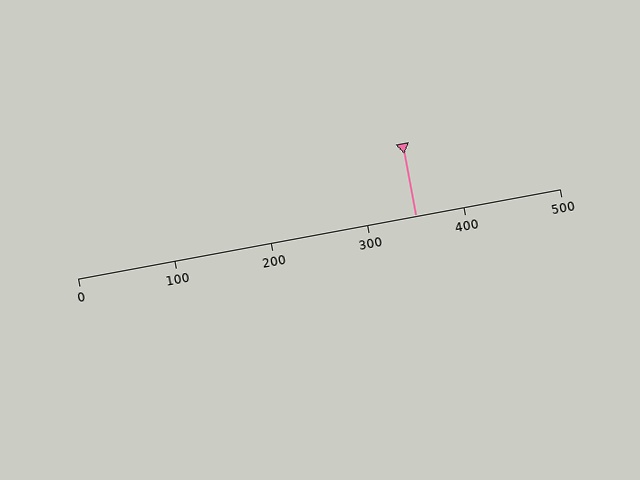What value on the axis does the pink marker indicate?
The marker indicates approximately 350.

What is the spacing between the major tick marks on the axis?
The major ticks are spaced 100 apart.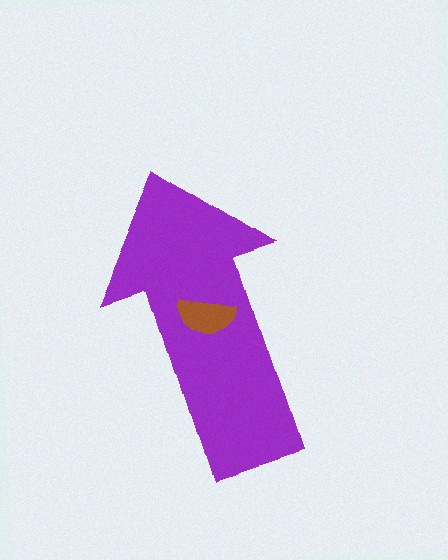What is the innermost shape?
The brown semicircle.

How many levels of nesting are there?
2.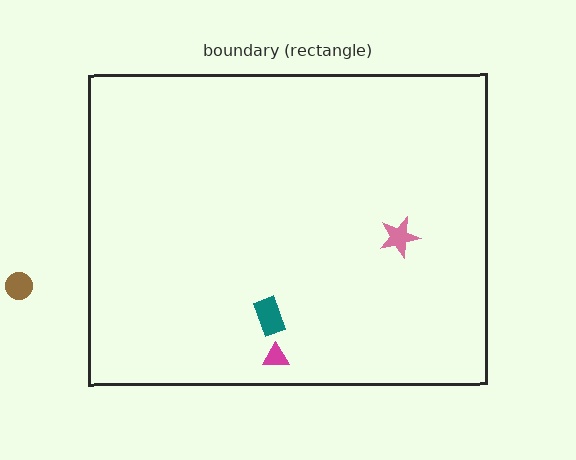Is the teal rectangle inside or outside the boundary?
Inside.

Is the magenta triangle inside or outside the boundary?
Inside.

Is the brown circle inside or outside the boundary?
Outside.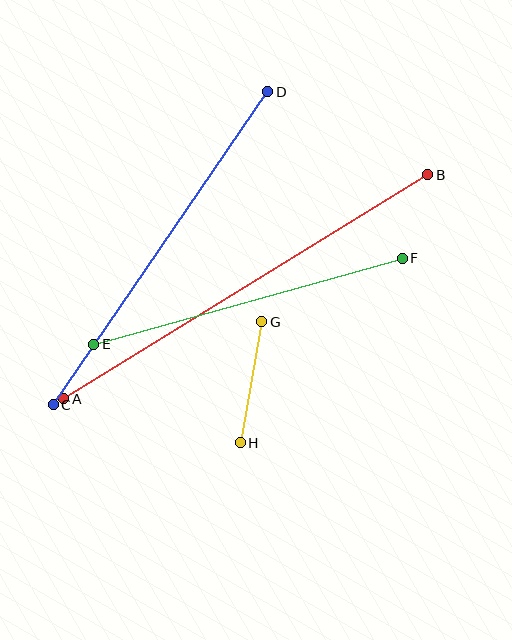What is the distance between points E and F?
The distance is approximately 320 pixels.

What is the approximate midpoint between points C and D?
The midpoint is at approximately (160, 248) pixels.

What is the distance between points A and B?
The distance is approximately 427 pixels.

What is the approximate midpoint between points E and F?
The midpoint is at approximately (248, 301) pixels.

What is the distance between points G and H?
The distance is approximately 123 pixels.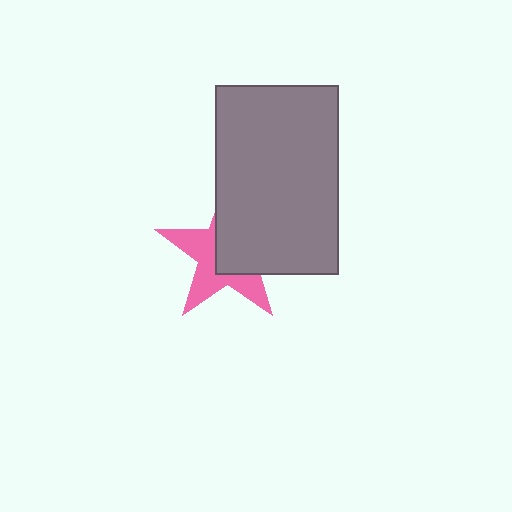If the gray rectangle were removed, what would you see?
You would see the complete pink star.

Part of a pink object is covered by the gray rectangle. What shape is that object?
It is a star.